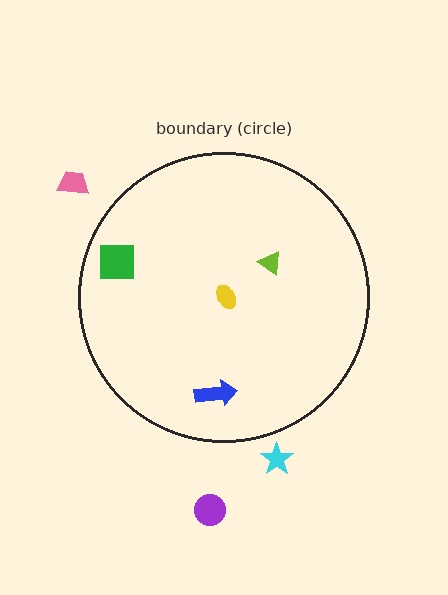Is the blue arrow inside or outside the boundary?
Inside.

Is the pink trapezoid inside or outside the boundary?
Outside.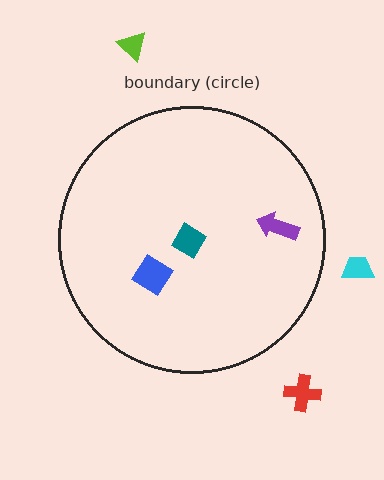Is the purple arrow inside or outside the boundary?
Inside.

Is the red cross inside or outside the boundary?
Outside.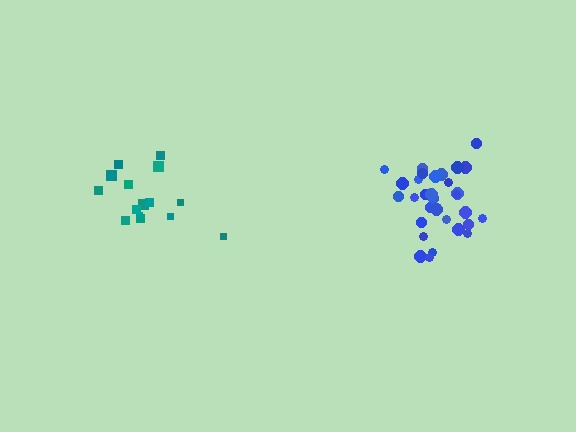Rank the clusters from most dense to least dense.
blue, teal.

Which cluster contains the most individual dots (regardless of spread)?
Blue (32).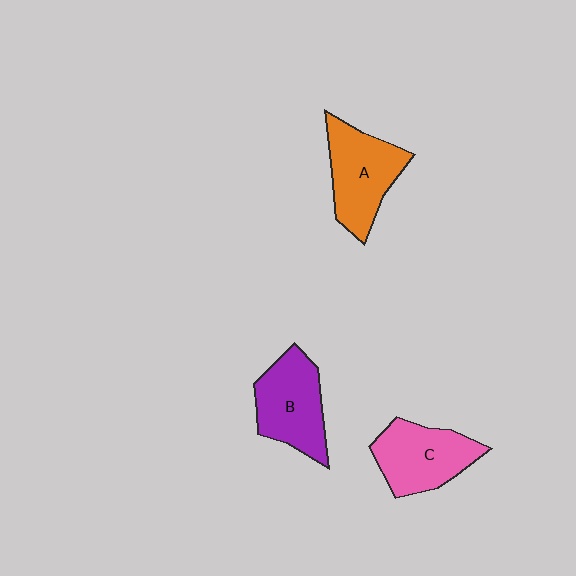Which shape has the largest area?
Shape A (orange).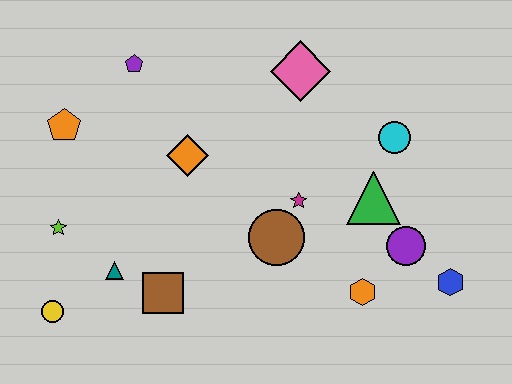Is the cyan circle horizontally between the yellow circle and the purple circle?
Yes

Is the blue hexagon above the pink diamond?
No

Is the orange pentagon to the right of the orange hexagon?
No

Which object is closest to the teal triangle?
The brown square is closest to the teal triangle.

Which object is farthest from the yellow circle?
The blue hexagon is farthest from the yellow circle.